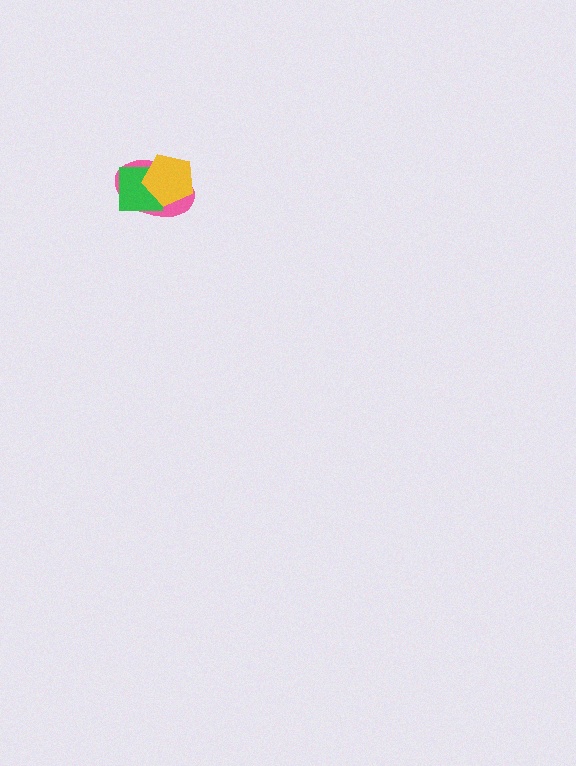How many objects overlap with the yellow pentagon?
2 objects overlap with the yellow pentagon.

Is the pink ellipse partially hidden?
Yes, it is partially covered by another shape.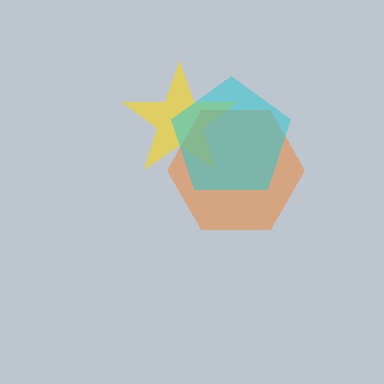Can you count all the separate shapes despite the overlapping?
Yes, there are 3 separate shapes.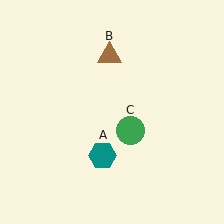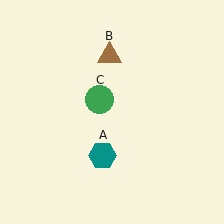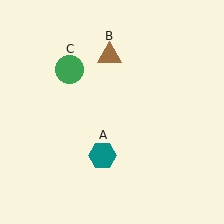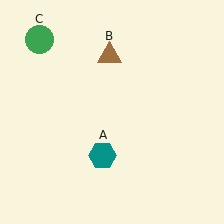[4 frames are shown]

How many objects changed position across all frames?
1 object changed position: green circle (object C).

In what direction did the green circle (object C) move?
The green circle (object C) moved up and to the left.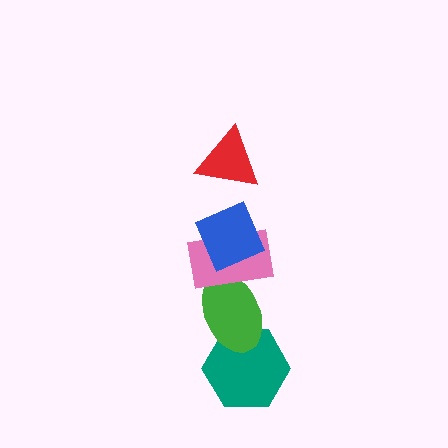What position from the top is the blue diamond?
The blue diamond is 2nd from the top.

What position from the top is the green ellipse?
The green ellipse is 4th from the top.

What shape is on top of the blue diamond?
The red triangle is on top of the blue diamond.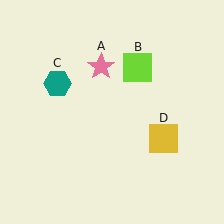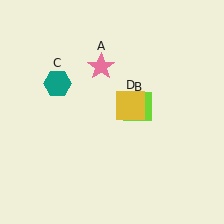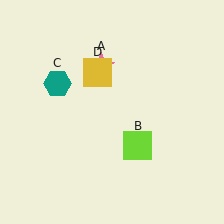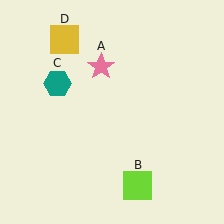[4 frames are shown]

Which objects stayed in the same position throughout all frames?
Pink star (object A) and teal hexagon (object C) remained stationary.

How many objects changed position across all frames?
2 objects changed position: lime square (object B), yellow square (object D).